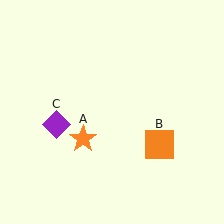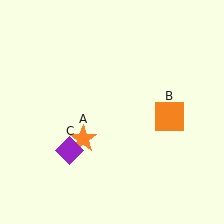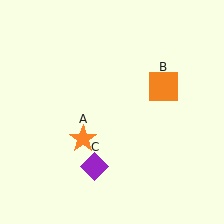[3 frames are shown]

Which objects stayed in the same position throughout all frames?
Orange star (object A) remained stationary.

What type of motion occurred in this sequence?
The orange square (object B), purple diamond (object C) rotated counterclockwise around the center of the scene.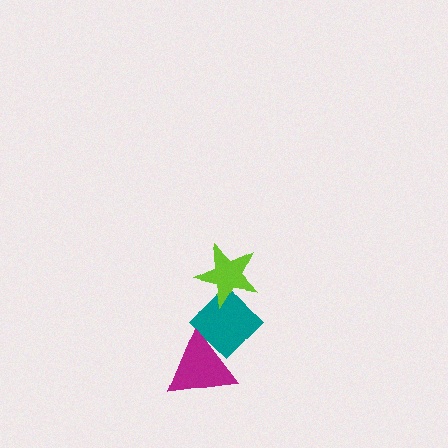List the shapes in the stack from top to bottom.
From top to bottom: the lime star, the teal diamond, the magenta triangle.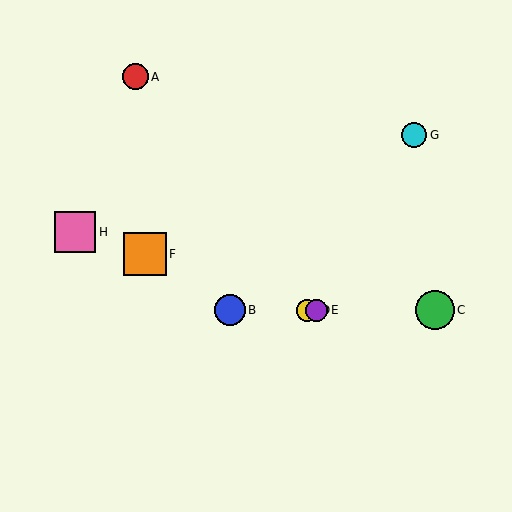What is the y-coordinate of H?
Object H is at y≈232.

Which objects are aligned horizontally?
Objects B, C, D, E are aligned horizontally.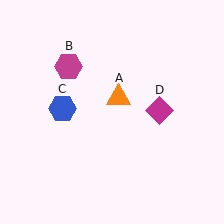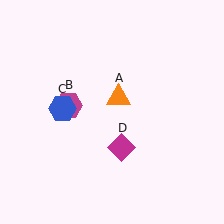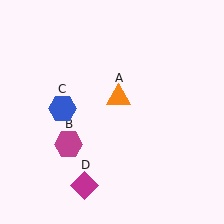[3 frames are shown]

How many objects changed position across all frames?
2 objects changed position: magenta hexagon (object B), magenta diamond (object D).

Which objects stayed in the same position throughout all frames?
Orange triangle (object A) and blue hexagon (object C) remained stationary.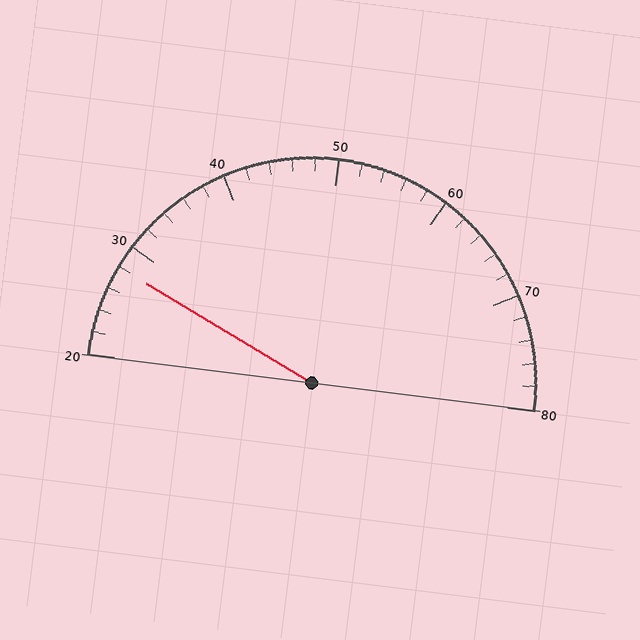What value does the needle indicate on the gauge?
The needle indicates approximately 28.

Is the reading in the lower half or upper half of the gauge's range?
The reading is in the lower half of the range (20 to 80).